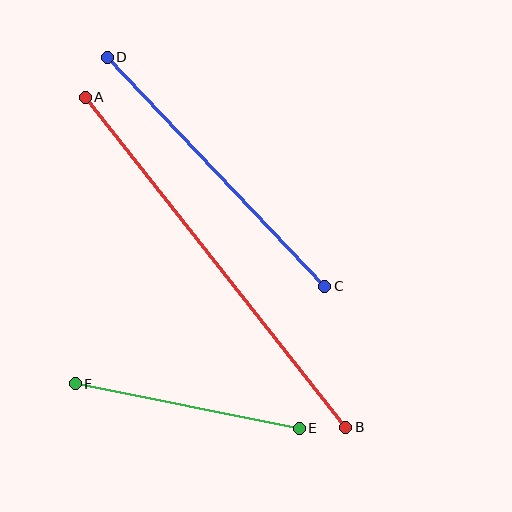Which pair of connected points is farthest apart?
Points A and B are farthest apart.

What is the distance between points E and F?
The distance is approximately 228 pixels.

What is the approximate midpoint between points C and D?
The midpoint is at approximately (216, 172) pixels.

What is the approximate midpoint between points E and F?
The midpoint is at approximately (187, 406) pixels.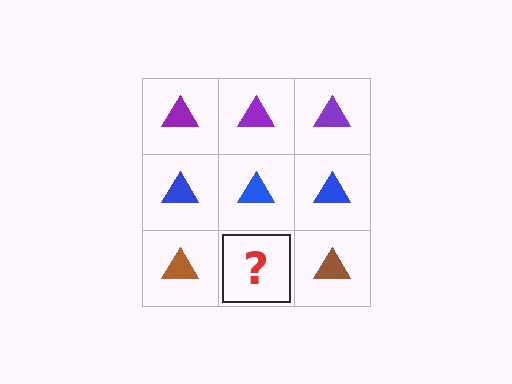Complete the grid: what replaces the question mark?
The question mark should be replaced with a brown triangle.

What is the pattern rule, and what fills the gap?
The rule is that each row has a consistent color. The gap should be filled with a brown triangle.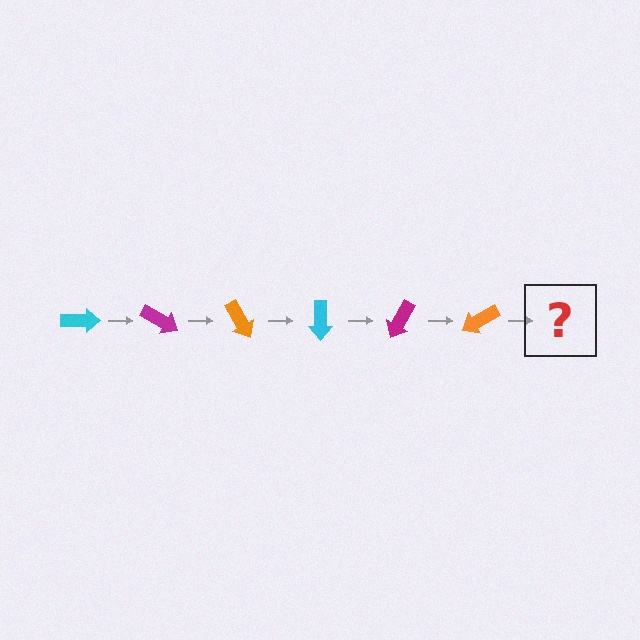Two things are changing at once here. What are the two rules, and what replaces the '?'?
The two rules are that it rotates 30 degrees each step and the color cycles through cyan, magenta, and orange. The '?' should be a cyan arrow, rotated 180 degrees from the start.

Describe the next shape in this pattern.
It should be a cyan arrow, rotated 180 degrees from the start.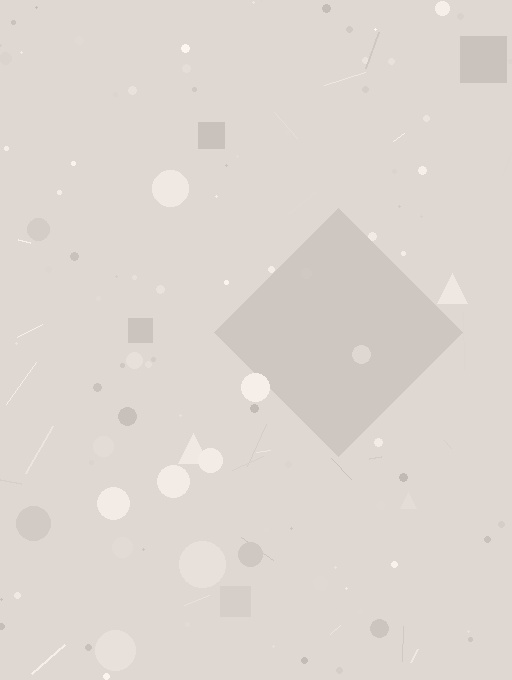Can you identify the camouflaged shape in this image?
The camouflaged shape is a diamond.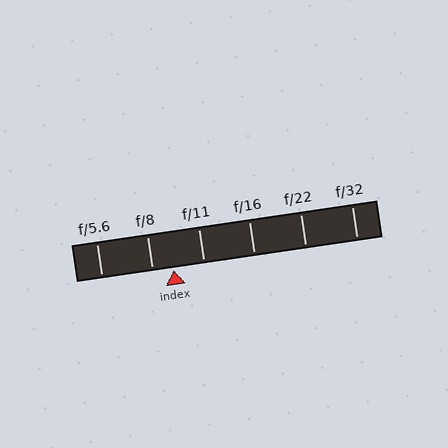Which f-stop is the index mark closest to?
The index mark is closest to f/8.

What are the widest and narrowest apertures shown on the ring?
The widest aperture shown is f/5.6 and the narrowest is f/32.